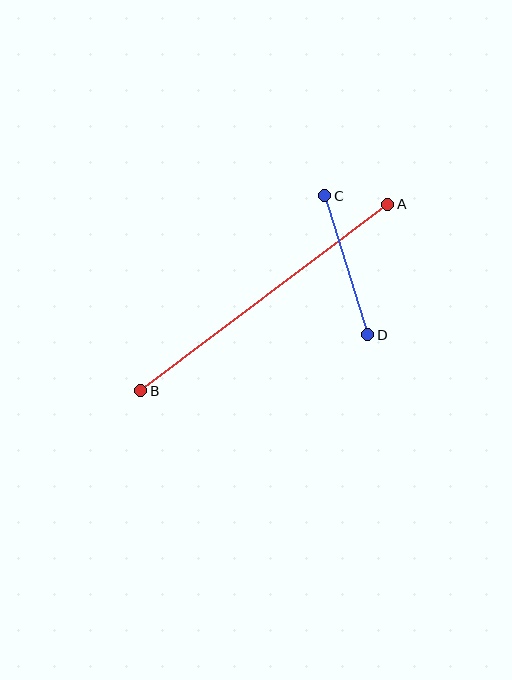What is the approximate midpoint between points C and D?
The midpoint is at approximately (346, 265) pixels.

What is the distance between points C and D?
The distance is approximately 146 pixels.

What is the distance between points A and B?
The distance is approximately 310 pixels.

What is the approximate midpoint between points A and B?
The midpoint is at approximately (264, 298) pixels.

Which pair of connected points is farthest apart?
Points A and B are farthest apart.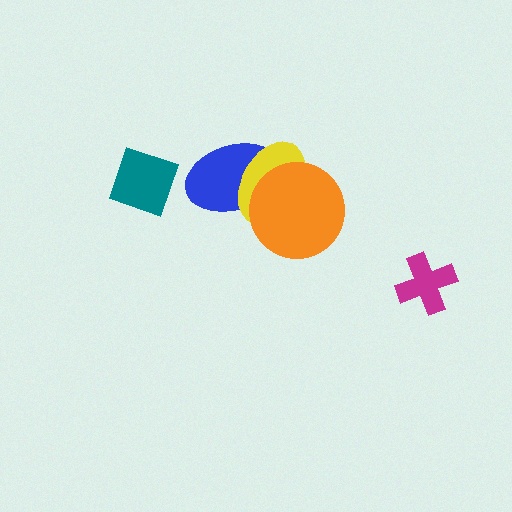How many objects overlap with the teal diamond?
0 objects overlap with the teal diamond.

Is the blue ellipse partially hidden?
Yes, it is partially covered by another shape.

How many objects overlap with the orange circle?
2 objects overlap with the orange circle.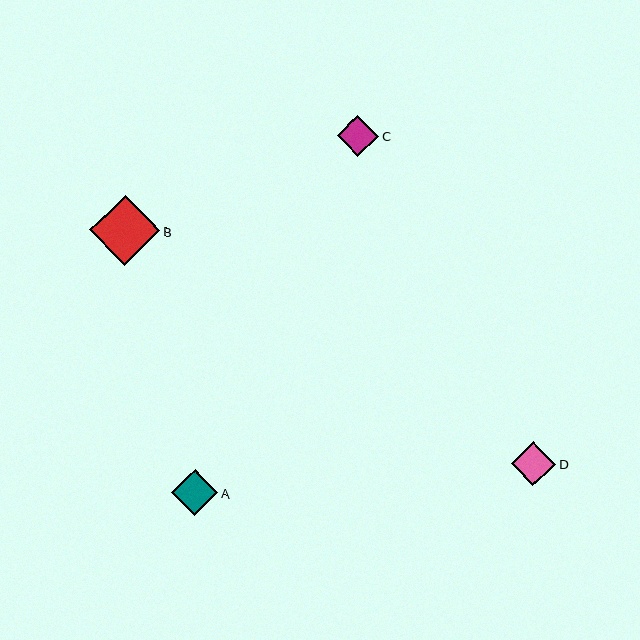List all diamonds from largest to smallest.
From largest to smallest: B, A, D, C.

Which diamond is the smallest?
Diamond C is the smallest with a size of approximately 42 pixels.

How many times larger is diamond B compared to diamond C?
Diamond B is approximately 1.7 times the size of diamond C.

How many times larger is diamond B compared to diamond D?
Diamond B is approximately 1.6 times the size of diamond D.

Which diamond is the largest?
Diamond B is the largest with a size of approximately 70 pixels.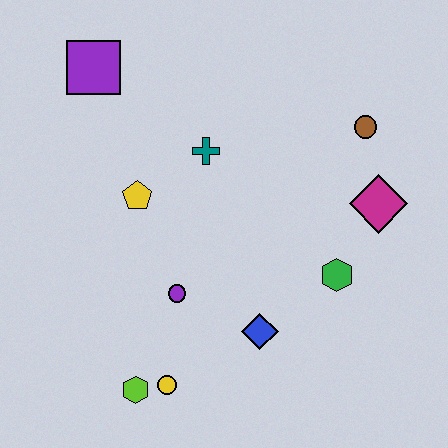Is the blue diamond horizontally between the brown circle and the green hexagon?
No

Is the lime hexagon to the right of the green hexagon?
No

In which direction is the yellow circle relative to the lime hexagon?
The yellow circle is to the right of the lime hexagon.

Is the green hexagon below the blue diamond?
No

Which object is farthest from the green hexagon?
The purple square is farthest from the green hexagon.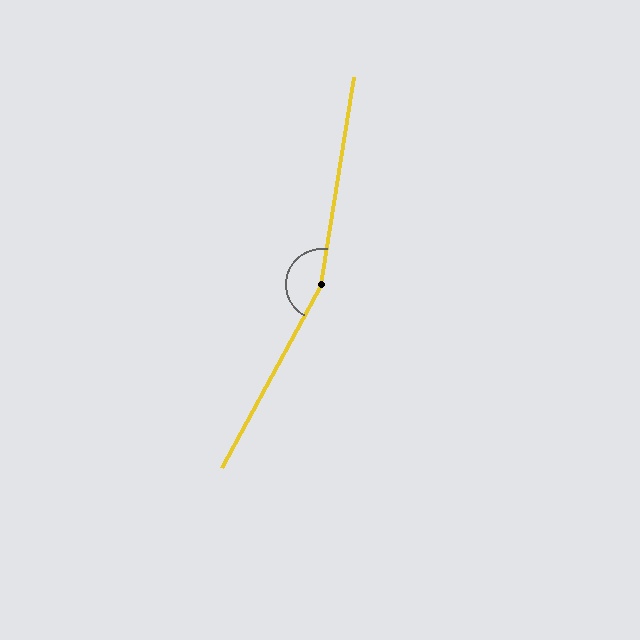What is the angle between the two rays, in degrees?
Approximately 160 degrees.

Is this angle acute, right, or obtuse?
It is obtuse.